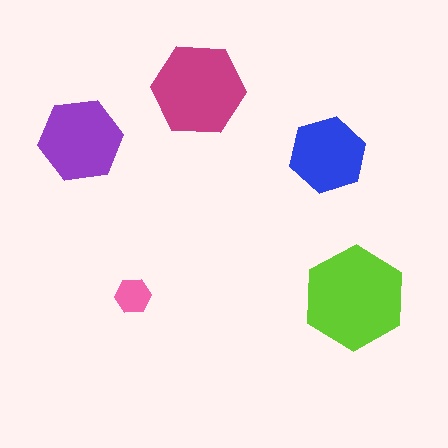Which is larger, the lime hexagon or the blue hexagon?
The lime one.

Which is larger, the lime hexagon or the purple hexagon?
The lime one.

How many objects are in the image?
There are 5 objects in the image.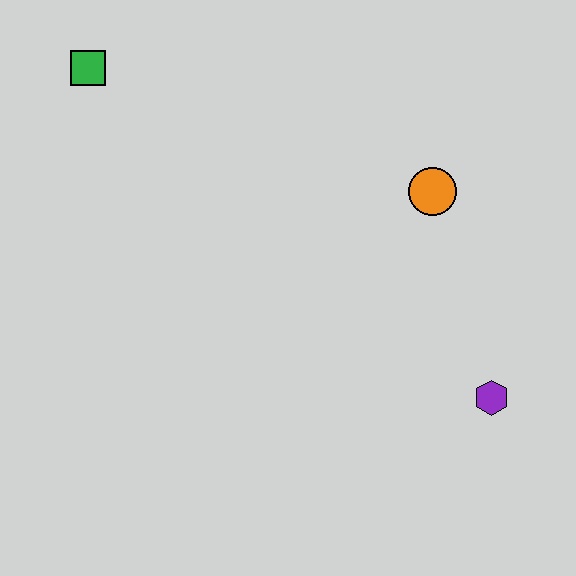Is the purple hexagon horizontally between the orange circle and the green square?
No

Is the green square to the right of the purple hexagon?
No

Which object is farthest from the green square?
The purple hexagon is farthest from the green square.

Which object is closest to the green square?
The orange circle is closest to the green square.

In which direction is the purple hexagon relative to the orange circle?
The purple hexagon is below the orange circle.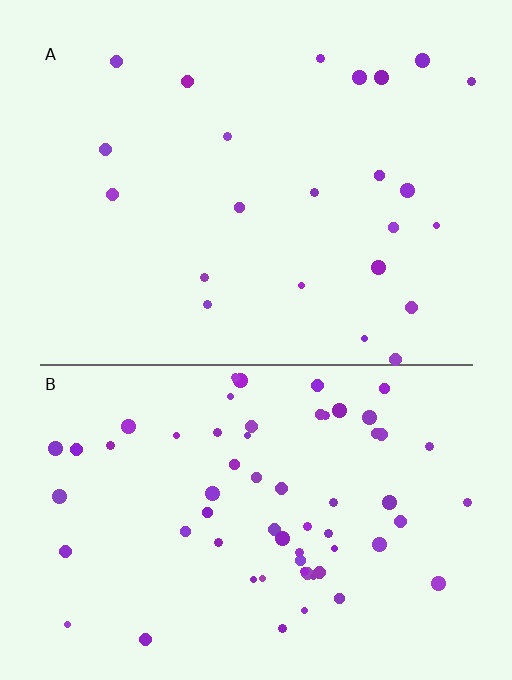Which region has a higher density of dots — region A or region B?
B (the bottom).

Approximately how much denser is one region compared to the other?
Approximately 2.7× — region B over region A.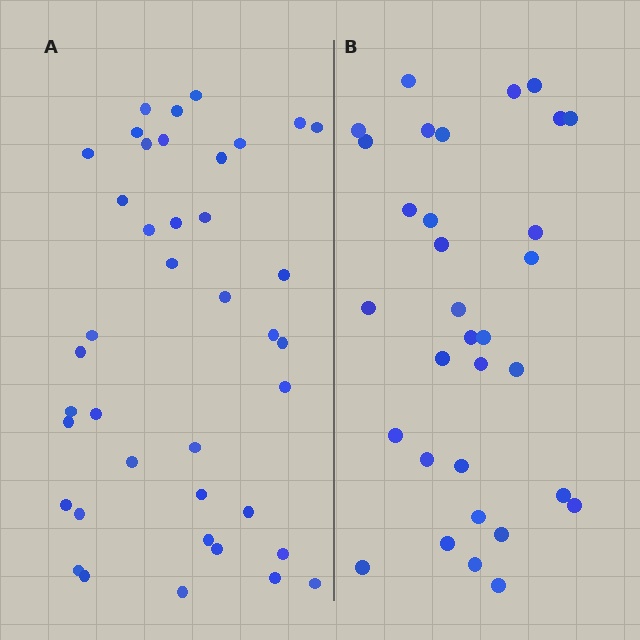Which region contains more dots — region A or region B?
Region A (the left region) has more dots.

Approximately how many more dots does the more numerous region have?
Region A has roughly 8 or so more dots than region B.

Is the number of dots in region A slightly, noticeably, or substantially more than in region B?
Region A has noticeably more, but not dramatically so. The ratio is roughly 1.2 to 1.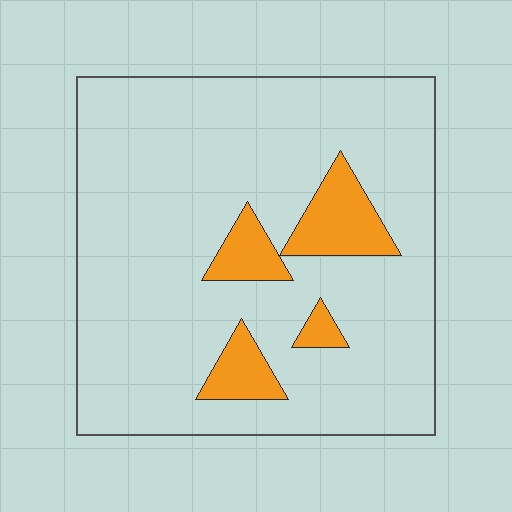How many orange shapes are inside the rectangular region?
4.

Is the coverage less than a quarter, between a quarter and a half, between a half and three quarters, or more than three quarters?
Less than a quarter.